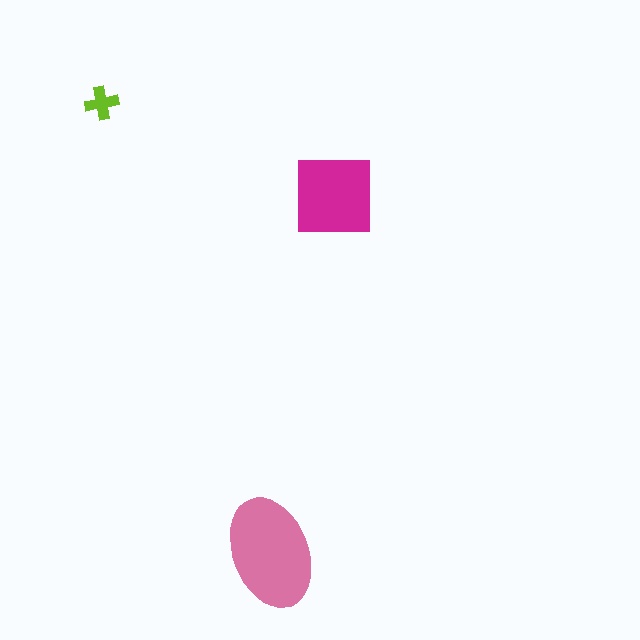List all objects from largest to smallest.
The pink ellipse, the magenta square, the lime cross.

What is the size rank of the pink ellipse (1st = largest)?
1st.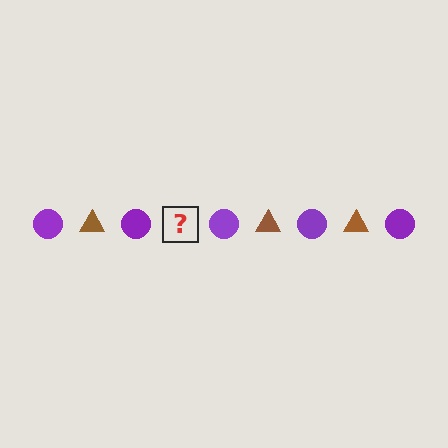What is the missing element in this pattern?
The missing element is a brown triangle.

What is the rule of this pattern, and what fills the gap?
The rule is that the pattern alternates between purple circle and brown triangle. The gap should be filled with a brown triangle.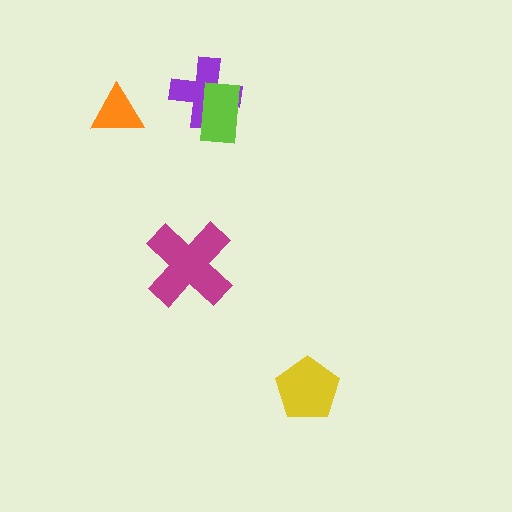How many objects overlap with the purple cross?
1 object overlaps with the purple cross.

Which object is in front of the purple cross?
The lime rectangle is in front of the purple cross.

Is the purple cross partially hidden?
Yes, it is partially covered by another shape.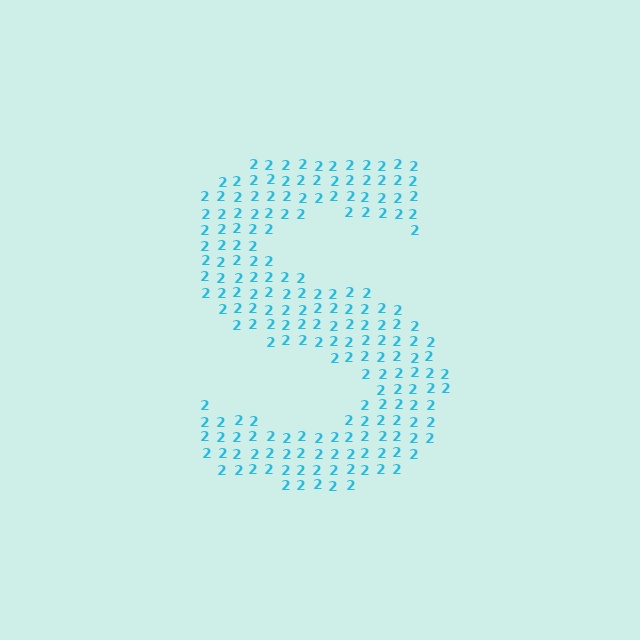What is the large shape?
The large shape is the letter S.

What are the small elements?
The small elements are digit 2's.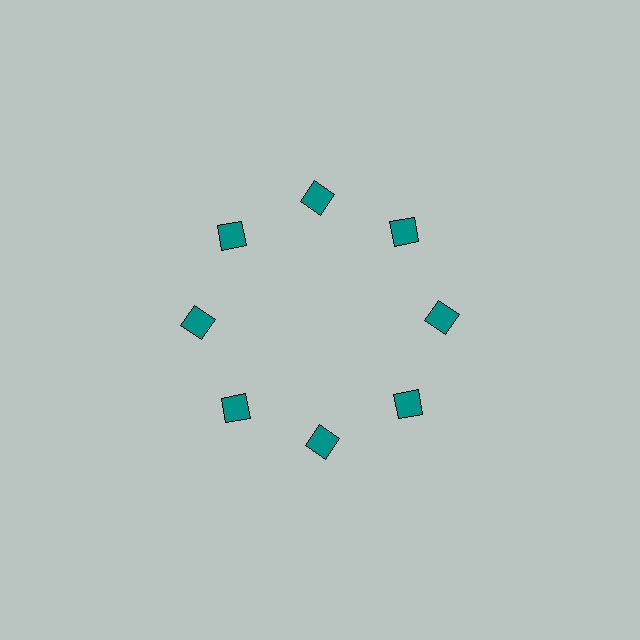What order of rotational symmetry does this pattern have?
This pattern has 8-fold rotational symmetry.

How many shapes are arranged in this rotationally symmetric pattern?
There are 8 shapes, arranged in 8 groups of 1.